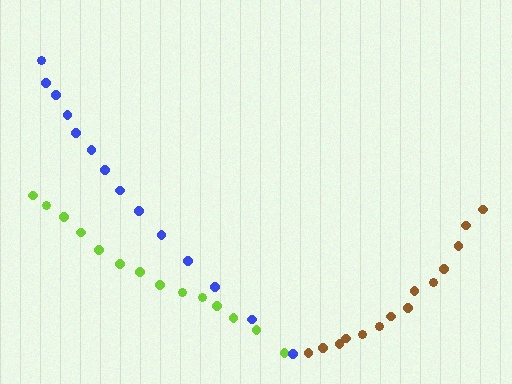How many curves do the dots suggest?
There are 3 distinct paths.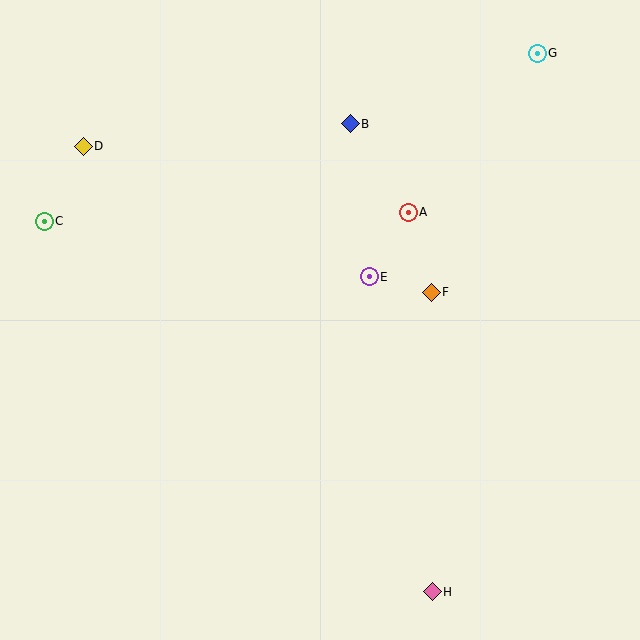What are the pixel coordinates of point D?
Point D is at (83, 146).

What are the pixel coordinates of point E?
Point E is at (369, 277).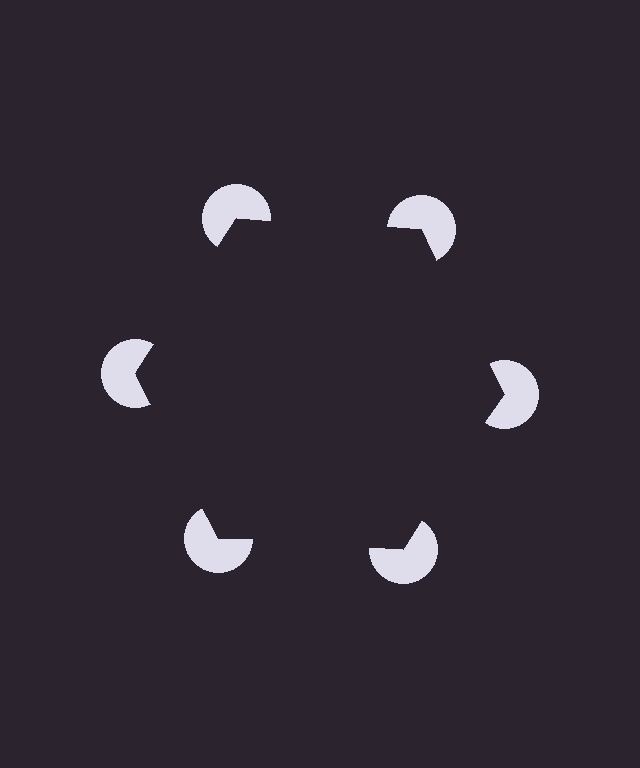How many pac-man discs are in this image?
There are 6 — one at each vertex of the illusory hexagon.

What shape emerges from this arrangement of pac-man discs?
An illusory hexagon — its edges are inferred from the aligned wedge cuts in the pac-man discs, not physically drawn.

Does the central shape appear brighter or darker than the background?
It typically appears slightly darker than the background, even though no actual brightness change is drawn.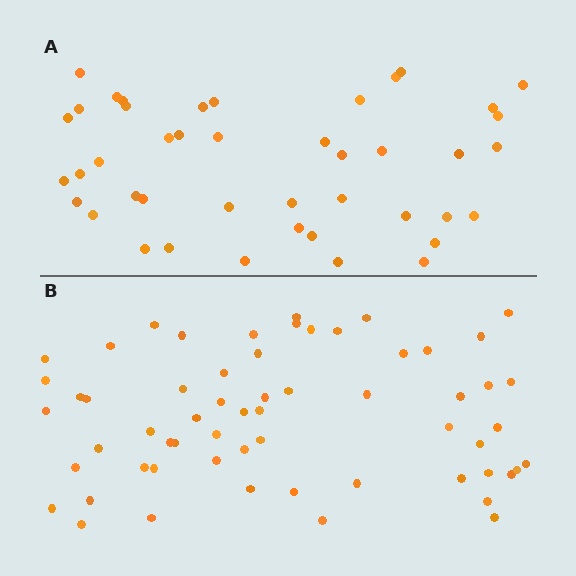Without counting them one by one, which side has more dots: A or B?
Region B (the bottom region) has more dots.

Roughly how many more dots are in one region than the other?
Region B has approximately 15 more dots than region A.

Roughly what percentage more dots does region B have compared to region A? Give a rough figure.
About 40% more.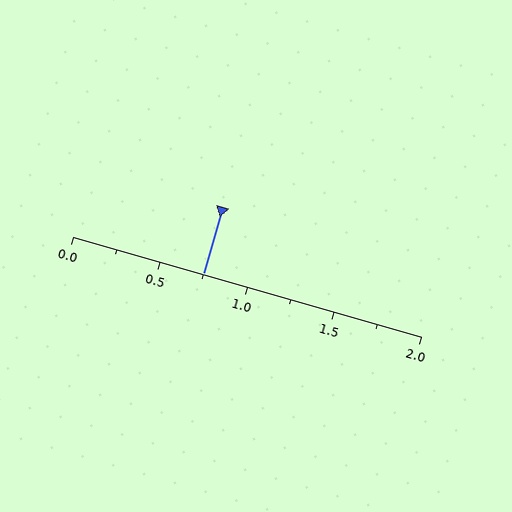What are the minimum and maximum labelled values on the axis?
The axis runs from 0.0 to 2.0.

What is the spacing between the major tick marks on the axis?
The major ticks are spaced 0.5 apart.